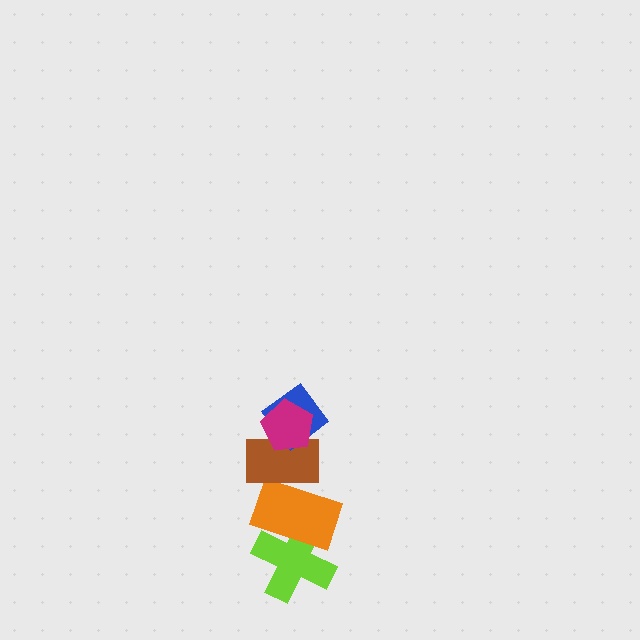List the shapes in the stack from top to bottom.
From top to bottom: the magenta pentagon, the blue diamond, the brown rectangle, the orange rectangle, the lime cross.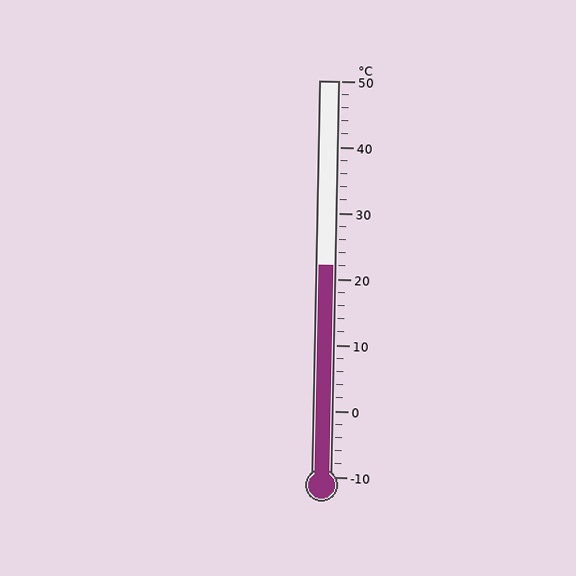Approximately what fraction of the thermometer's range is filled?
The thermometer is filled to approximately 55% of its range.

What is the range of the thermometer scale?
The thermometer scale ranges from -10°C to 50°C.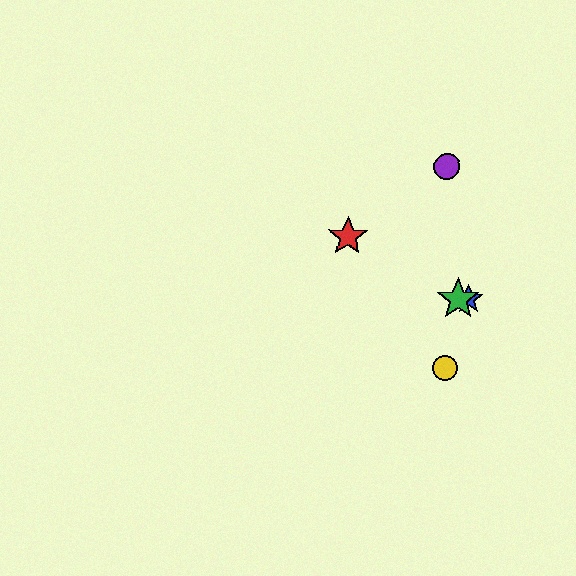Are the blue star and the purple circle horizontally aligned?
No, the blue star is at y≈299 and the purple circle is at y≈167.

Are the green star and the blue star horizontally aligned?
Yes, both are at y≈299.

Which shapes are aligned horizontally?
The blue star, the green star are aligned horizontally.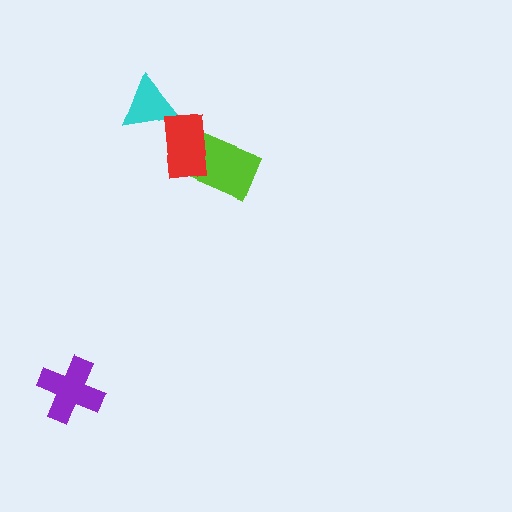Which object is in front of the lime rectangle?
The red rectangle is in front of the lime rectangle.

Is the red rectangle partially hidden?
No, no other shape covers it.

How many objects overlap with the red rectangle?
2 objects overlap with the red rectangle.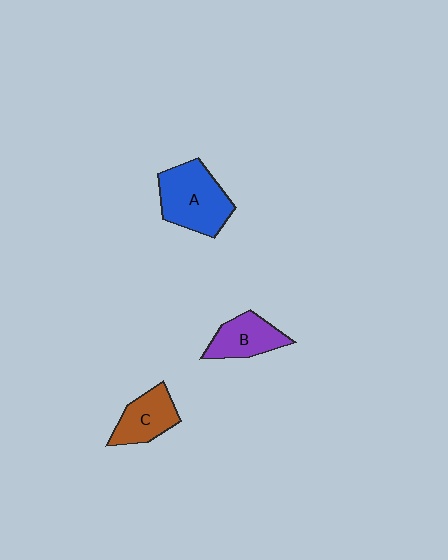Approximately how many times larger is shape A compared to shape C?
Approximately 1.5 times.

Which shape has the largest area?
Shape A (blue).